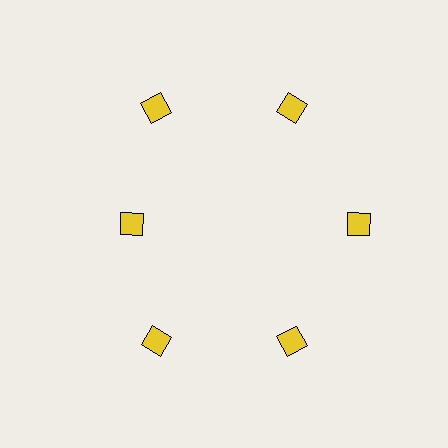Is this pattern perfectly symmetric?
No. The 6 yellow diamonds are arranged in a ring, but one element near the 9 o'clock position is pulled inward toward the center, breaking the 6-fold rotational symmetry.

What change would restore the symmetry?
The symmetry would be restored by moving it outward, back onto the ring so that all 6 diamonds sit at equal angles and equal distance from the center.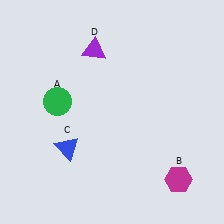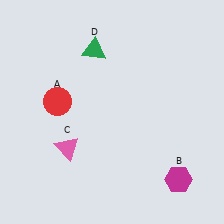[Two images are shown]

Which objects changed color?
A changed from green to red. C changed from blue to pink. D changed from purple to green.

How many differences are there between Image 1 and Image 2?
There are 3 differences between the two images.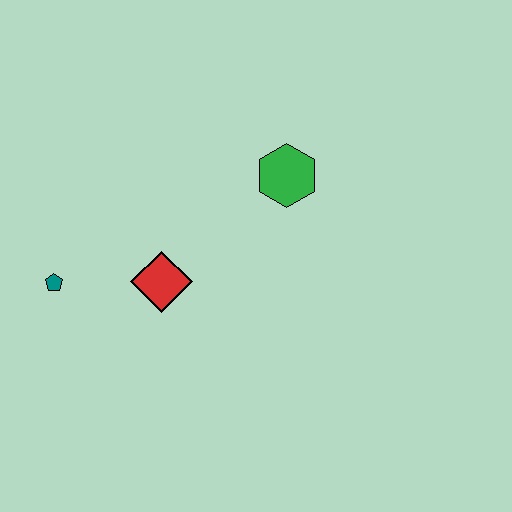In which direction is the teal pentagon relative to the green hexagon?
The teal pentagon is to the left of the green hexagon.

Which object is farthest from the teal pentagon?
The green hexagon is farthest from the teal pentagon.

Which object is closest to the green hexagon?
The red diamond is closest to the green hexagon.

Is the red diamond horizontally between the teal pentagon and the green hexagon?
Yes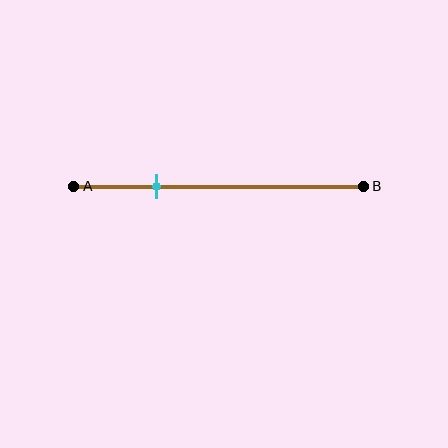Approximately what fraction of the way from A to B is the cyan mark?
The cyan mark is approximately 30% of the way from A to B.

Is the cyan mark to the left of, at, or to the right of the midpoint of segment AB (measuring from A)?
The cyan mark is to the left of the midpoint of segment AB.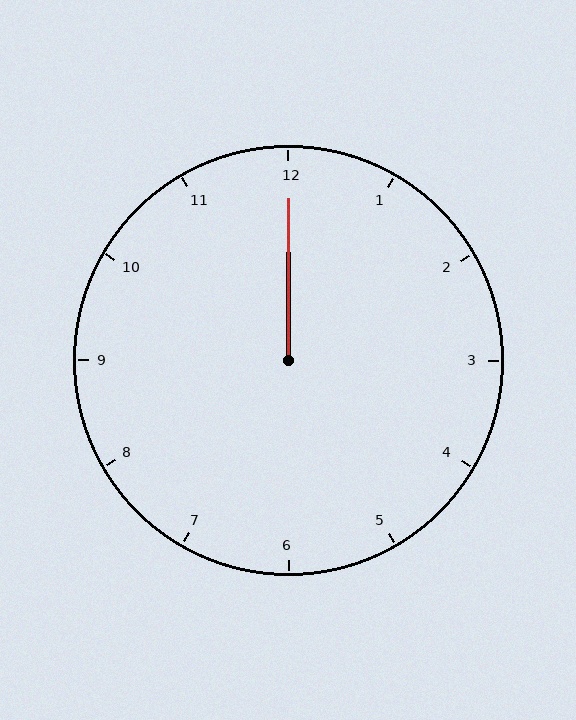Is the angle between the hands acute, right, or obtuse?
It is acute.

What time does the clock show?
12:00.